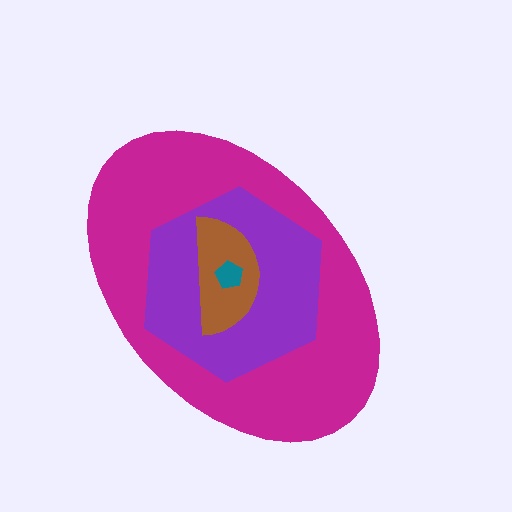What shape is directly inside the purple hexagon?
The brown semicircle.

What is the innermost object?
The teal pentagon.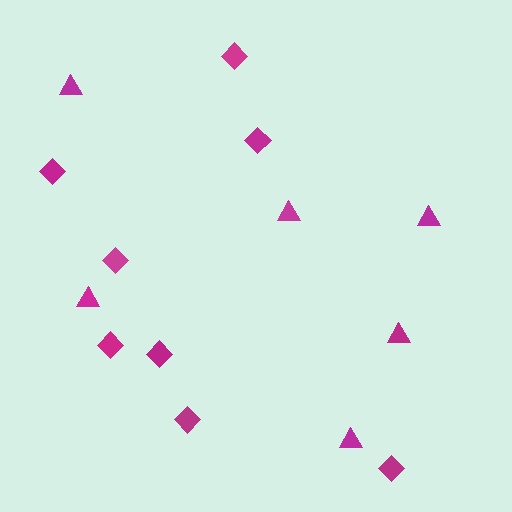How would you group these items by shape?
There are 2 groups: one group of triangles (6) and one group of diamonds (8).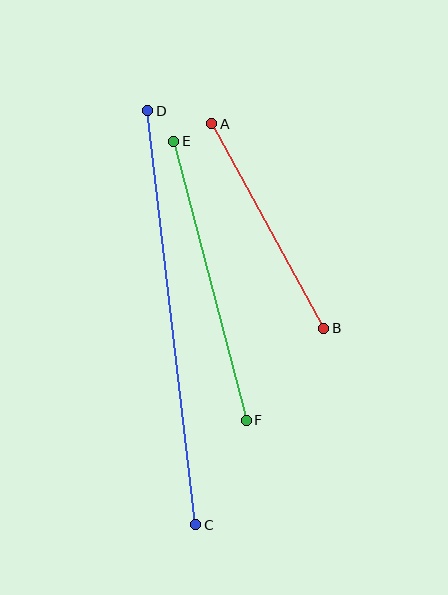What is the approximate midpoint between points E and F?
The midpoint is at approximately (210, 281) pixels.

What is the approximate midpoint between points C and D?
The midpoint is at approximately (172, 318) pixels.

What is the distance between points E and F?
The distance is approximately 288 pixels.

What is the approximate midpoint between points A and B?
The midpoint is at approximately (268, 226) pixels.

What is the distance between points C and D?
The distance is approximately 417 pixels.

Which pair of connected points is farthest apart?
Points C and D are farthest apart.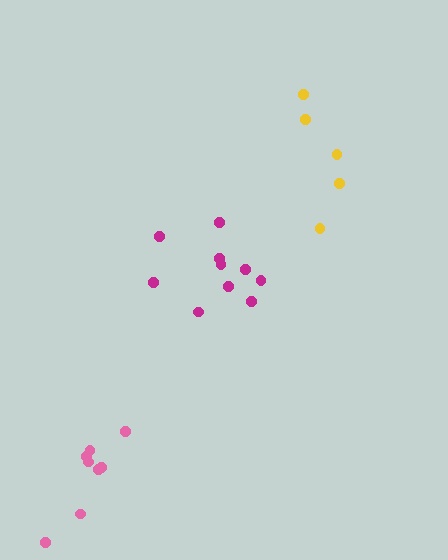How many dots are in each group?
Group 1: 5 dots, Group 2: 8 dots, Group 3: 10 dots (23 total).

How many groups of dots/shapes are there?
There are 3 groups.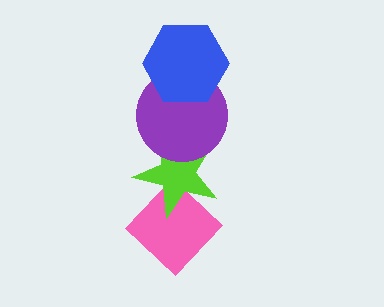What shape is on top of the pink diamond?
The lime star is on top of the pink diamond.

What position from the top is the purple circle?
The purple circle is 2nd from the top.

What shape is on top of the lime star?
The purple circle is on top of the lime star.